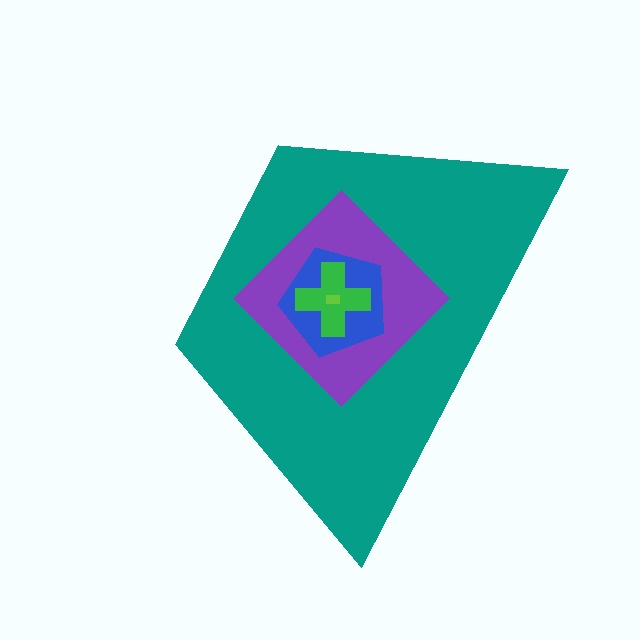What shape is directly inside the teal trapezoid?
The purple diamond.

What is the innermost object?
The lime rectangle.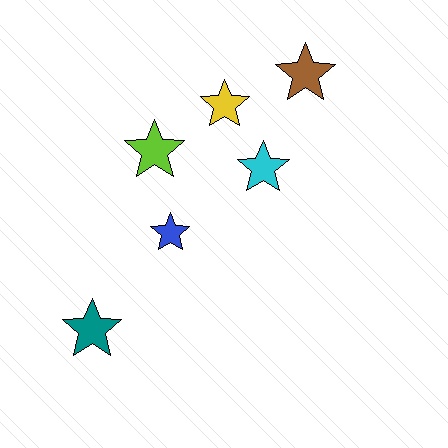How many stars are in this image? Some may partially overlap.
There are 6 stars.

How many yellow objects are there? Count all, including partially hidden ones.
There is 1 yellow object.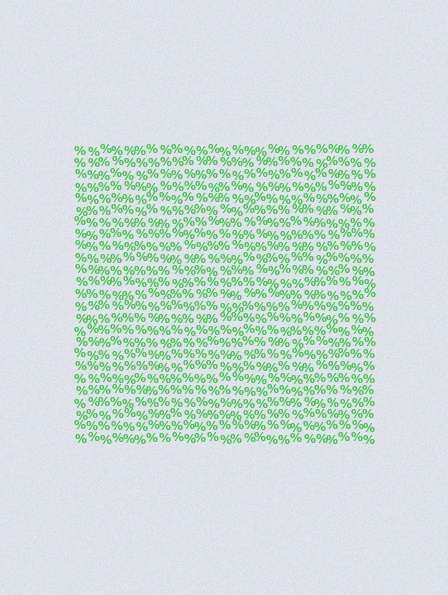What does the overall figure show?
The overall figure shows a square.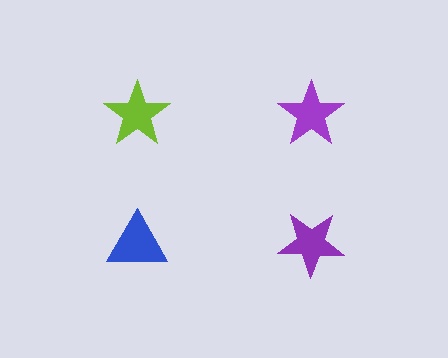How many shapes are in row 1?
2 shapes.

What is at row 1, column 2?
A purple star.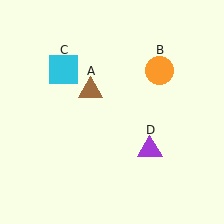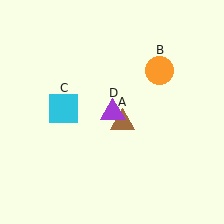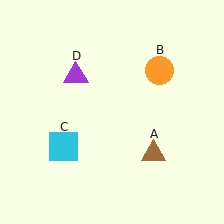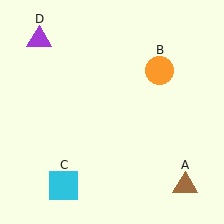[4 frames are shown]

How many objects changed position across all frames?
3 objects changed position: brown triangle (object A), cyan square (object C), purple triangle (object D).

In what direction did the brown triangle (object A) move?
The brown triangle (object A) moved down and to the right.